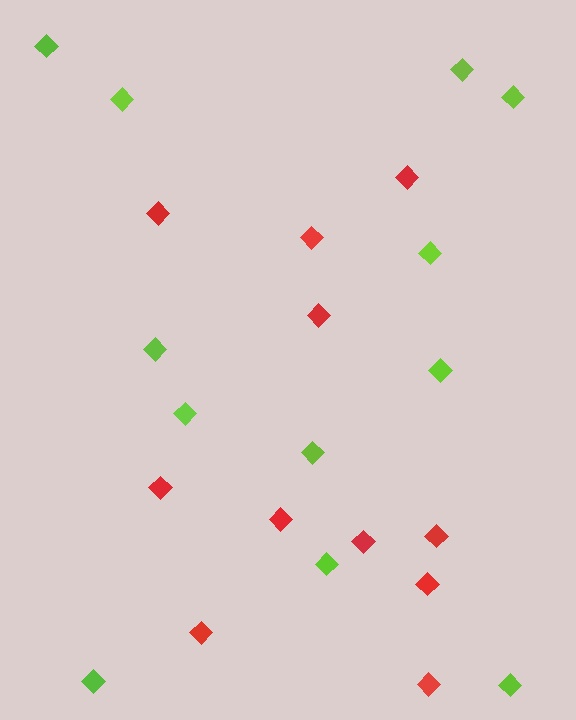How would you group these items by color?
There are 2 groups: one group of lime diamonds (12) and one group of red diamonds (11).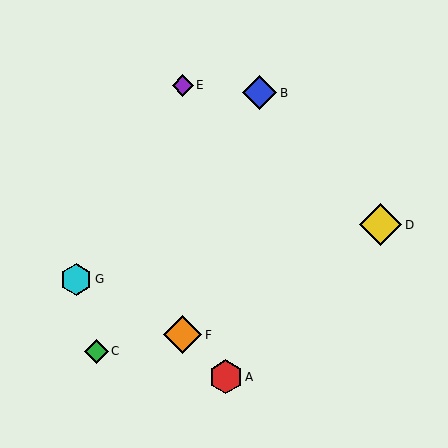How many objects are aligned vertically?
2 objects (E, F) are aligned vertically.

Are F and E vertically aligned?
Yes, both are at x≈183.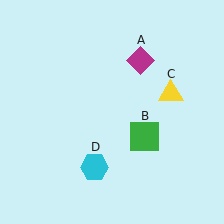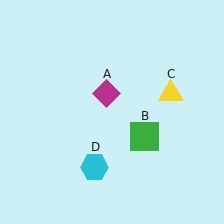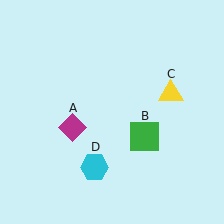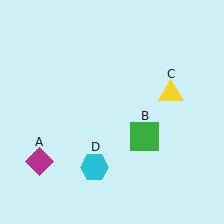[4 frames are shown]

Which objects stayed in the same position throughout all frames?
Green square (object B) and yellow triangle (object C) and cyan hexagon (object D) remained stationary.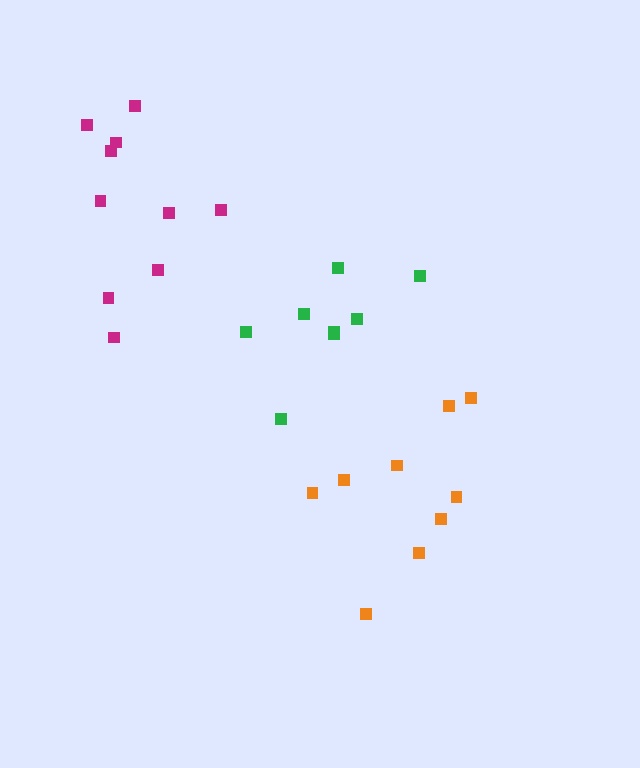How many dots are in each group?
Group 1: 8 dots, Group 2: 10 dots, Group 3: 9 dots (27 total).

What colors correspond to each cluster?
The clusters are colored: green, magenta, orange.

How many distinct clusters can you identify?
There are 3 distinct clusters.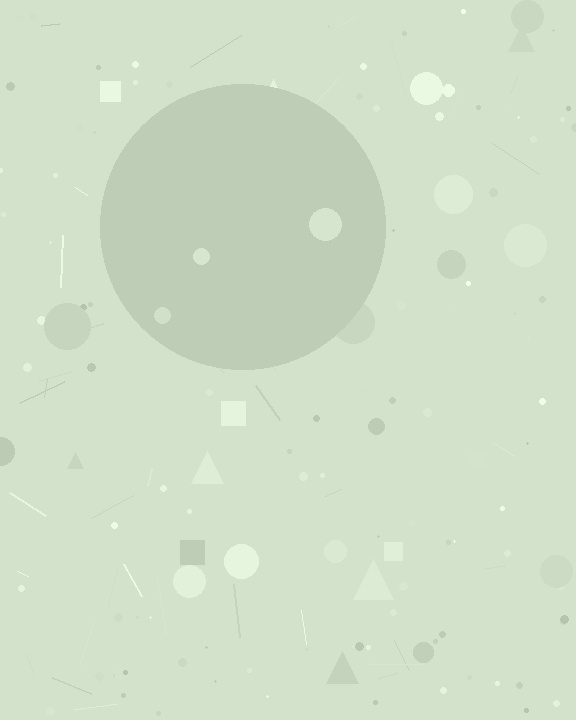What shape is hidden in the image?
A circle is hidden in the image.